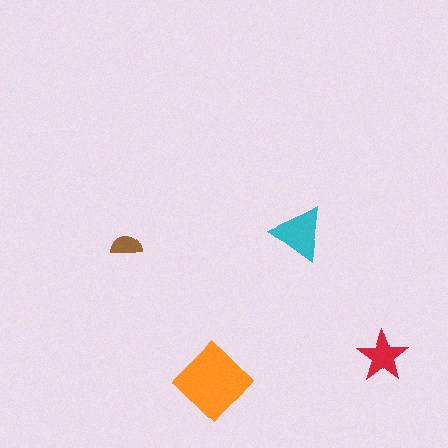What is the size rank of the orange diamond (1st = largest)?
1st.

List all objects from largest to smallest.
The orange diamond, the cyan triangle, the red star, the brown semicircle.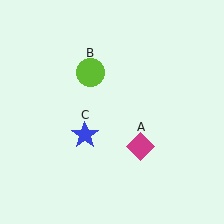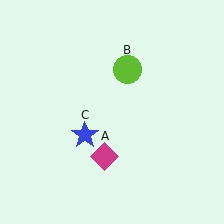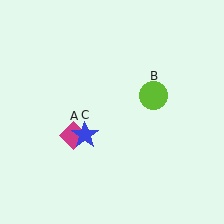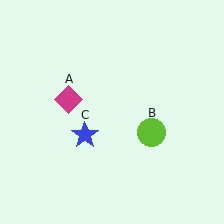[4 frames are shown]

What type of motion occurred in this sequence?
The magenta diamond (object A), lime circle (object B) rotated clockwise around the center of the scene.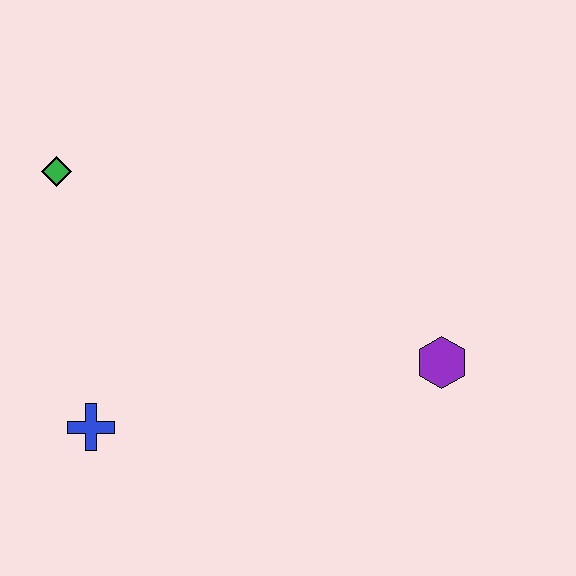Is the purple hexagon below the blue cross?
No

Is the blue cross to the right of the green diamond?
Yes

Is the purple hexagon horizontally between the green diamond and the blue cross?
No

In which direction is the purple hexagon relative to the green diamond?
The purple hexagon is to the right of the green diamond.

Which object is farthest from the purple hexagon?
The green diamond is farthest from the purple hexagon.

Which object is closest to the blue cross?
The green diamond is closest to the blue cross.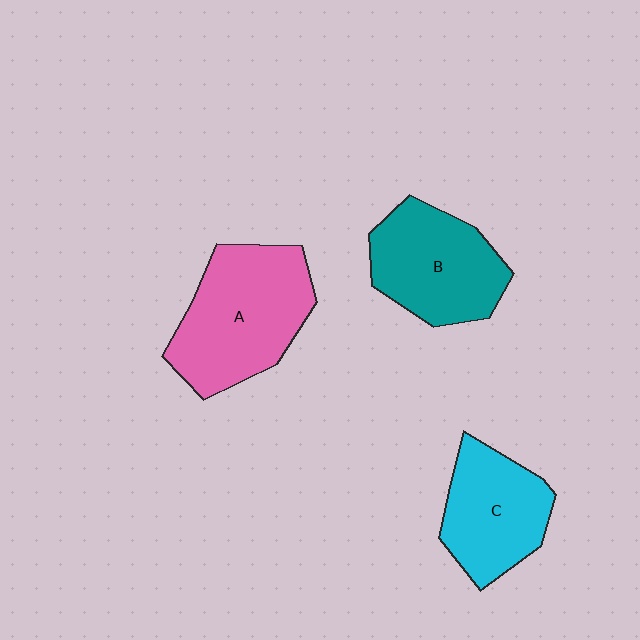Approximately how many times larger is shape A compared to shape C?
Approximately 1.4 times.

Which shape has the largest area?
Shape A (pink).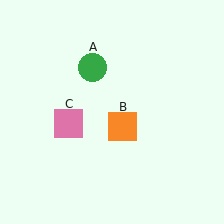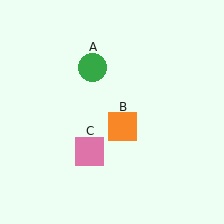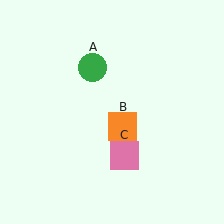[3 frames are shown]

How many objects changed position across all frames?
1 object changed position: pink square (object C).